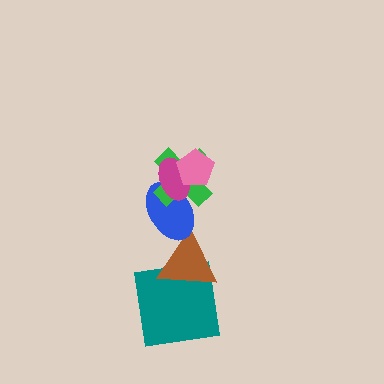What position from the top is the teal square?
The teal square is 6th from the top.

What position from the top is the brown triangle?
The brown triangle is 5th from the top.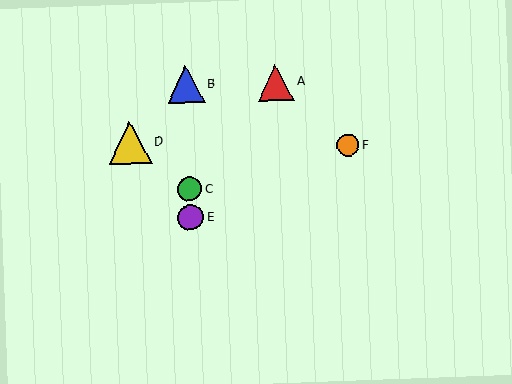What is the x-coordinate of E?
Object E is at x≈191.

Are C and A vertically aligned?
No, C is at x≈190 and A is at x≈275.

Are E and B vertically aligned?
Yes, both are at x≈191.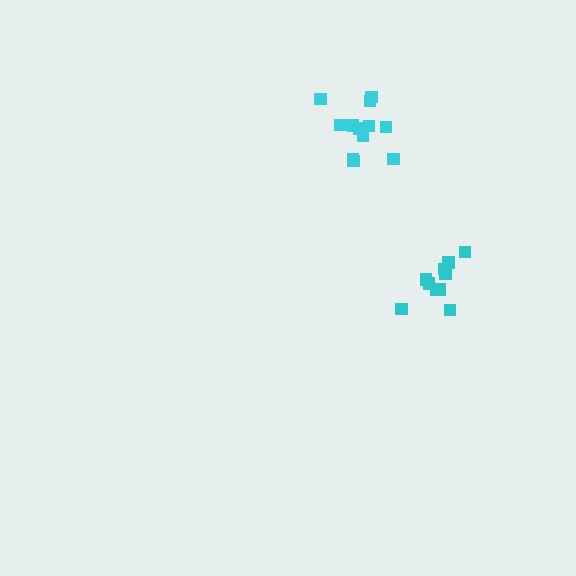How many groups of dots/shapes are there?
There are 2 groups.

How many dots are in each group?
Group 1: 12 dots, Group 2: 10 dots (22 total).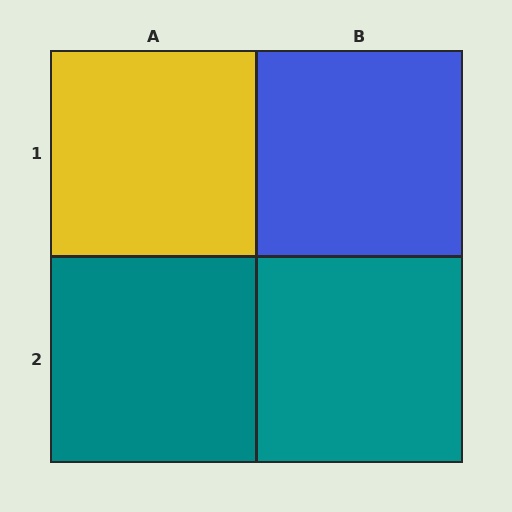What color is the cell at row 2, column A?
Teal.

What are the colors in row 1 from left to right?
Yellow, blue.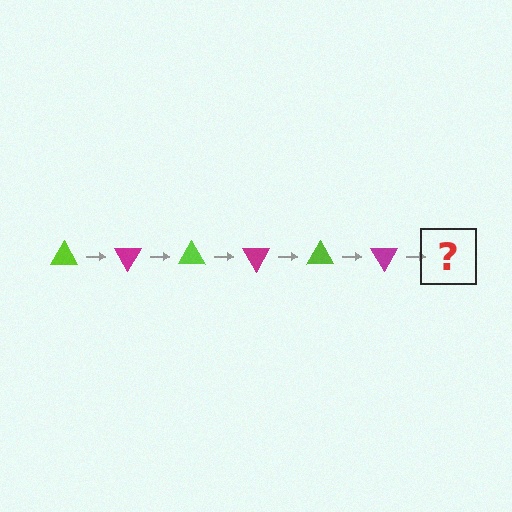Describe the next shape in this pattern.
It should be a lime triangle, rotated 360 degrees from the start.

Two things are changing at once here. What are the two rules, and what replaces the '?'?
The two rules are that it rotates 60 degrees each step and the color cycles through lime and magenta. The '?' should be a lime triangle, rotated 360 degrees from the start.